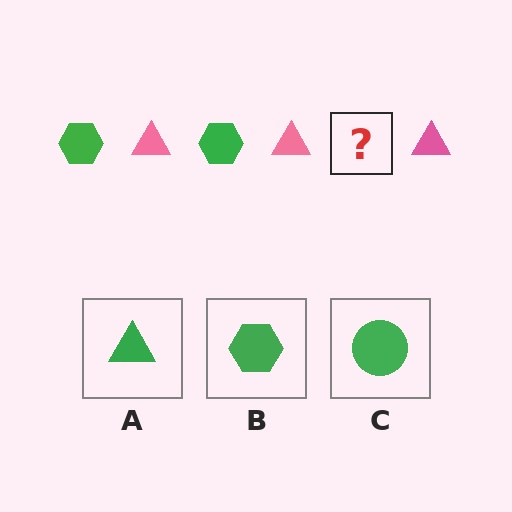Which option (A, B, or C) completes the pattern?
B.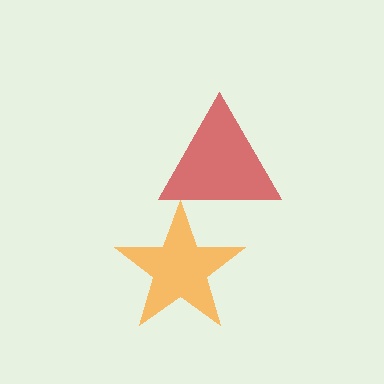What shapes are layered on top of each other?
The layered shapes are: a red triangle, an orange star.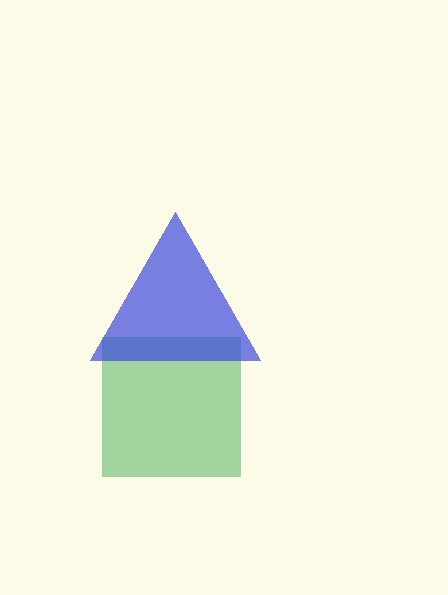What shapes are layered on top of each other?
The layered shapes are: a green square, a blue triangle.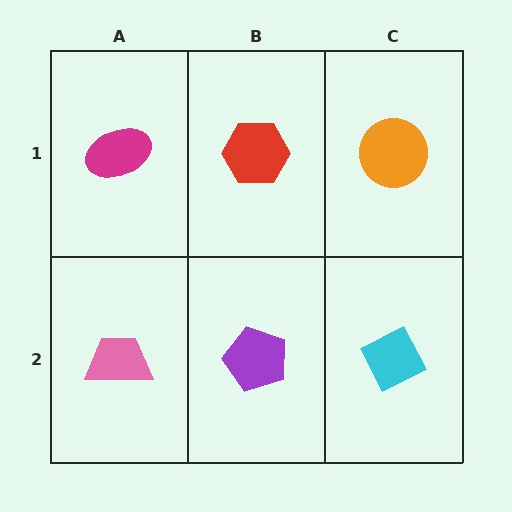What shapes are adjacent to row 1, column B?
A purple pentagon (row 2, column B), a magenta ellipse (row 1, column A), an orange circle (row 1, column C).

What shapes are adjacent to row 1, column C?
A cyan diamond (row 2, column C), a red hexagon (row 1, column B).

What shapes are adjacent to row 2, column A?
A magenta ellipse (row 1, column A), a purple pentagon (row 2, column B).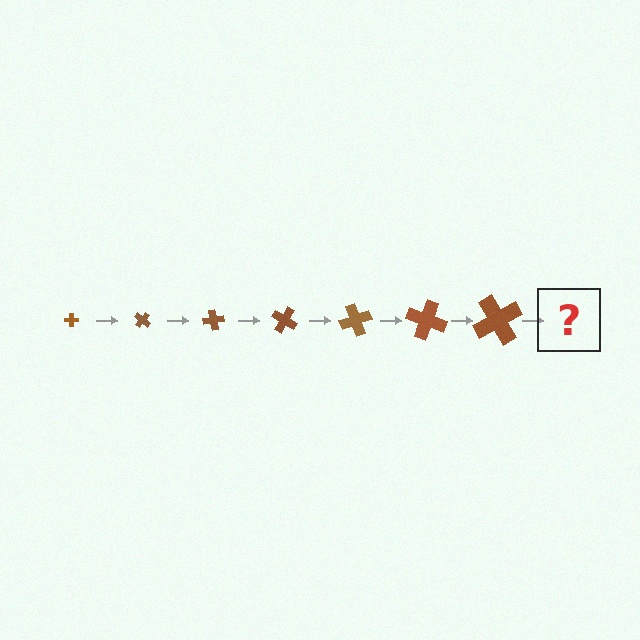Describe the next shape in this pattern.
It should be a cross, larger than the previous one and rotated 280 degrees from the start.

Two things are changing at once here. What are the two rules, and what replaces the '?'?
The two rules are that the cross grows larger each step and it rotates 40 degrees each step. The '?' should be a cross, larger than the previous one and rotated 280 degrees from the start.